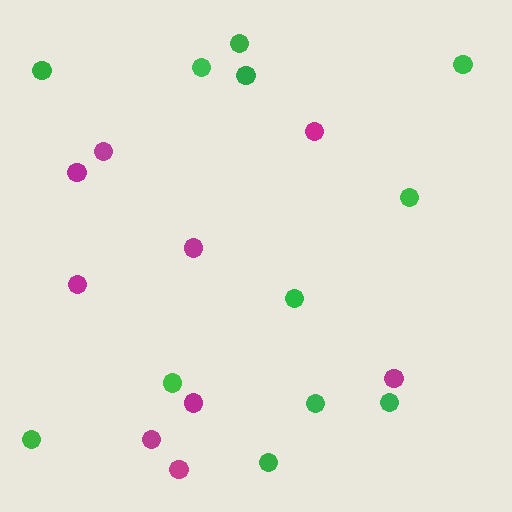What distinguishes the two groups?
There are 2 groups: one group of green circles (12) and one group of magenta circles (9).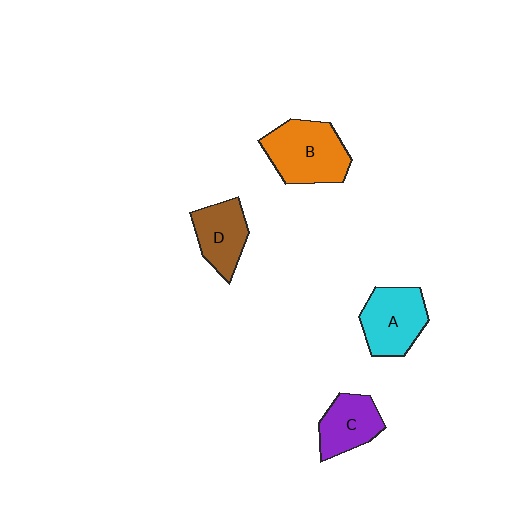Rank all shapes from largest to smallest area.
From largest to smallest: B (orange), A (cyan), D (brown), C (purple).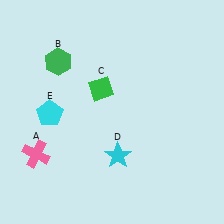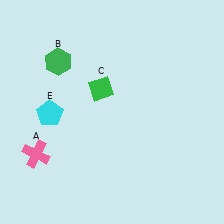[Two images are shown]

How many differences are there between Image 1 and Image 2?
There is 1 difference between the two images.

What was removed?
The cyan star (D) was removed in Image 2.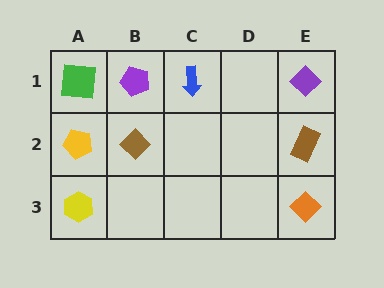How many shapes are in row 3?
2 shapes.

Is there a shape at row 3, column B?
No, that cell is empty.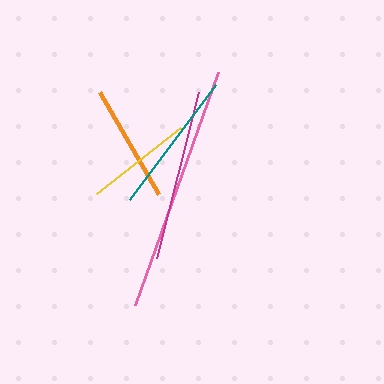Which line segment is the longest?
The pink line is the longest at approximately 248 pixels.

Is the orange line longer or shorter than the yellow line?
The orange line is longer than the yellow line.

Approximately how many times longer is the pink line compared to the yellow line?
The pink line is approximately 2.3 times the length of the yellow line.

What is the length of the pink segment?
The pink segment is approximately 248 pixels long.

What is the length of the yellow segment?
The yellow segment is approximately 107 pixels long.